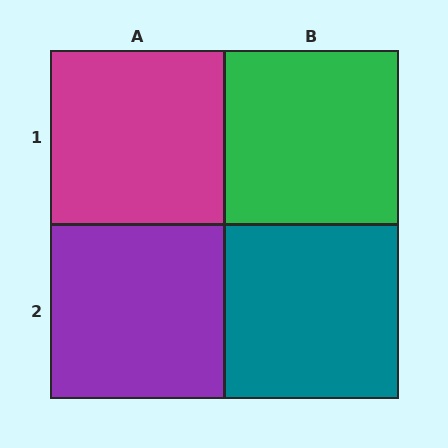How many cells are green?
1 cell is green.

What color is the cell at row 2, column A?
Purple.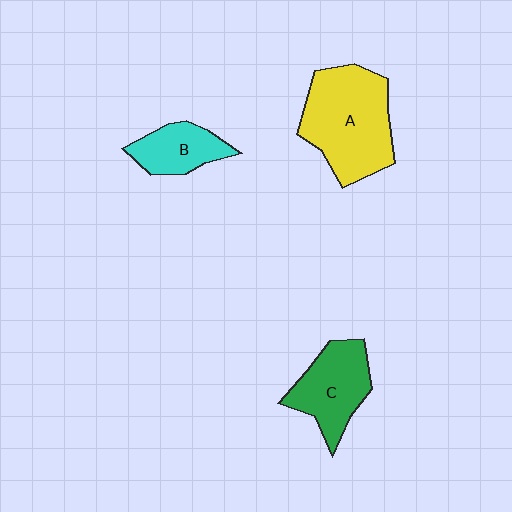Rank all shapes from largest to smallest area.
From largest to smallest: A (yellow), C (green), B (cyan).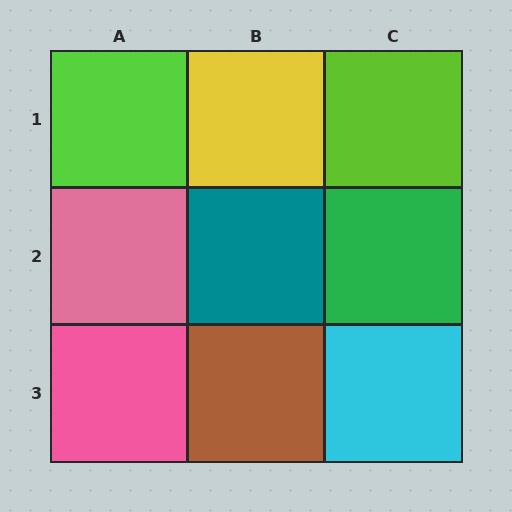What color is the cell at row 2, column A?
Pink.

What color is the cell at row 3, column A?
Pink.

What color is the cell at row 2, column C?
Green.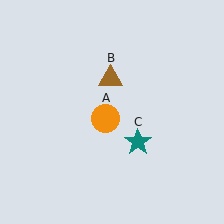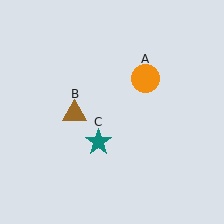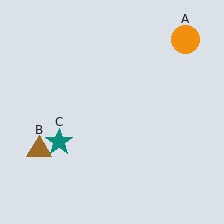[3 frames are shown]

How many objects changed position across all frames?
3 objects changed position: orange circle (object A), brown triangle (object B), teal star (object C).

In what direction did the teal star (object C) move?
The teal star (object C) moved left.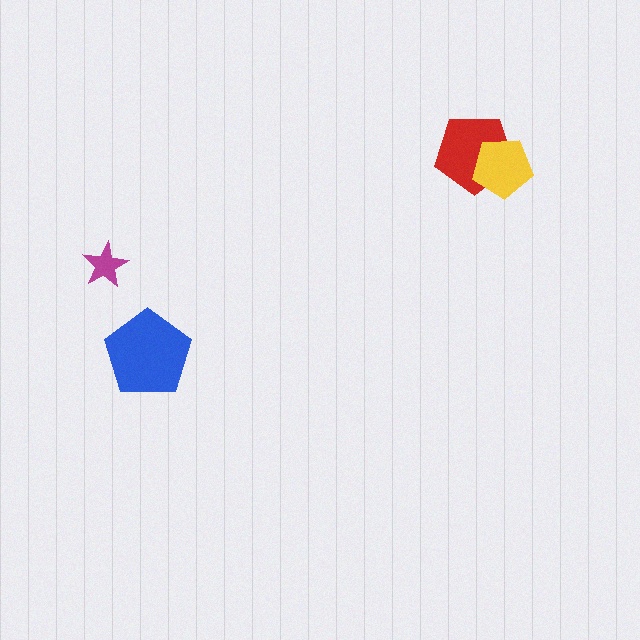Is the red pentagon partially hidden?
Yes, it is partially covered by another shape.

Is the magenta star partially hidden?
No, no other shape covers it.